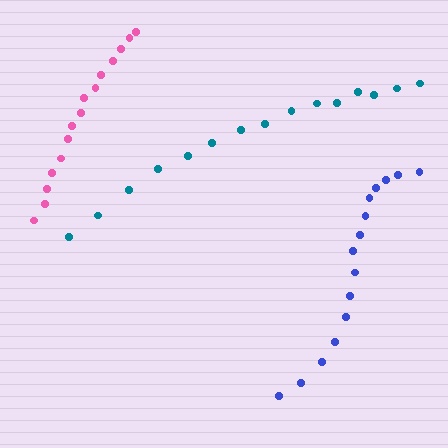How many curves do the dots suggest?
There are 3 distinct paths.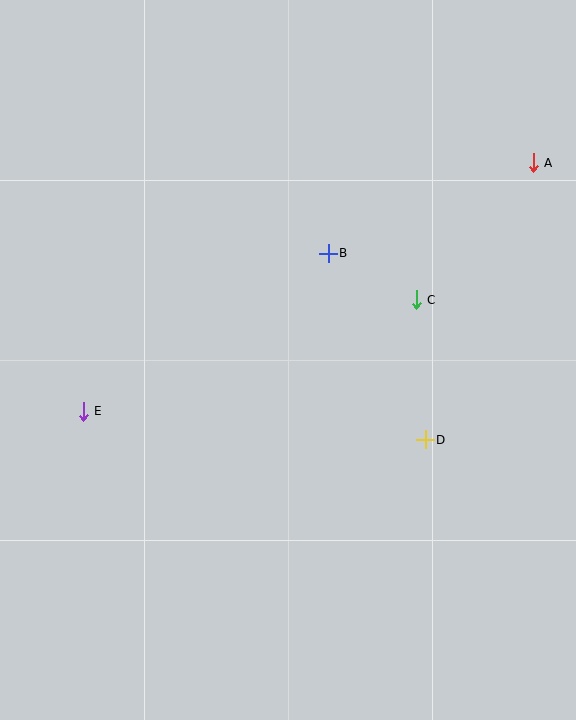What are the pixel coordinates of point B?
Point B is at (328, 253).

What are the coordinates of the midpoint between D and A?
The midpoint between D and A is at (479, 301).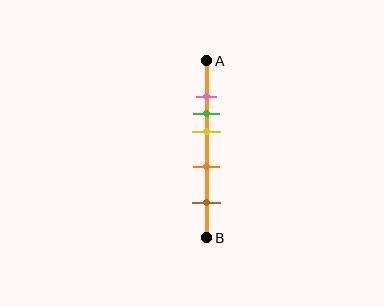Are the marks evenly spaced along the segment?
No, the marks are not evenly spaced.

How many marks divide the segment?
There are 5 marks dividing the segment.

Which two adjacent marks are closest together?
The pink and green marks are the closest adjacent pair.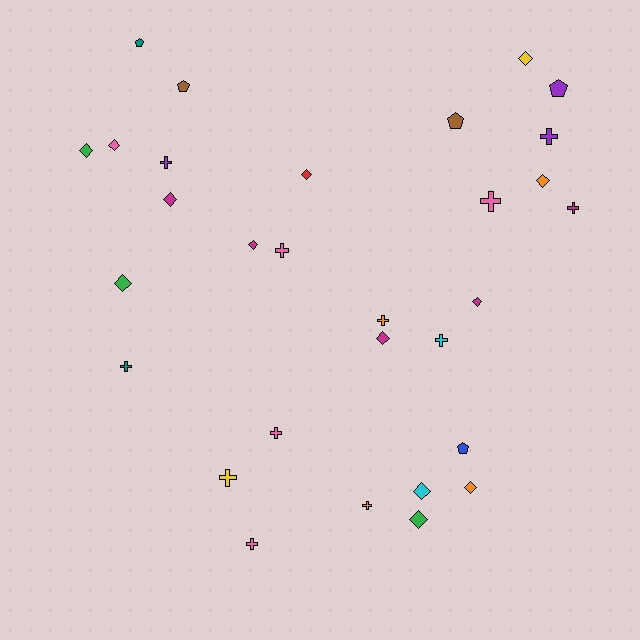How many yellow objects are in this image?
There are 2 yellow objects.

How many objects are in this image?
There are 30 objects.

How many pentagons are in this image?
There are 5 pentagons.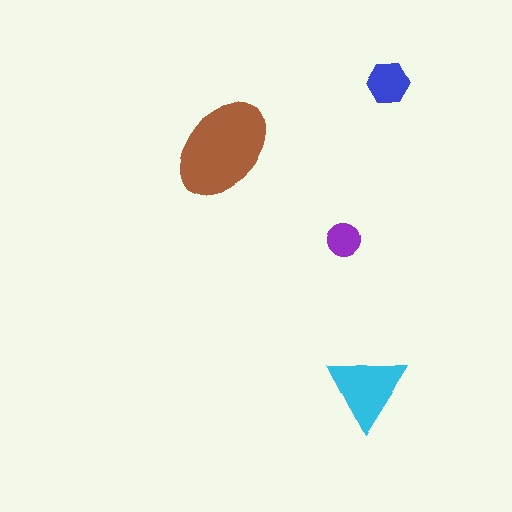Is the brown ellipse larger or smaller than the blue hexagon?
Larger.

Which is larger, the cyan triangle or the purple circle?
The cyan triangle.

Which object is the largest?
The brown ellipse.